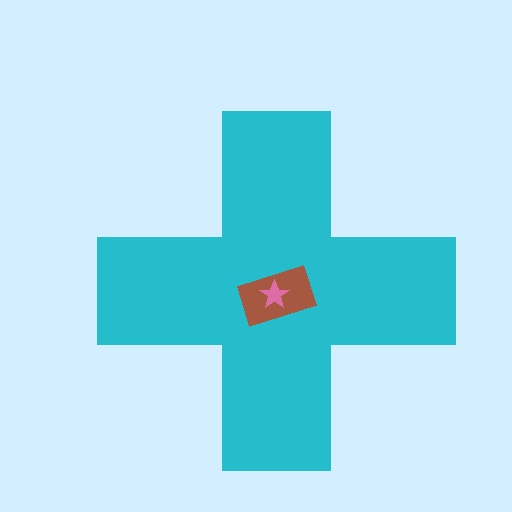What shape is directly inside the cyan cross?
The brown rectangle.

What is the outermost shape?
The cyan cross.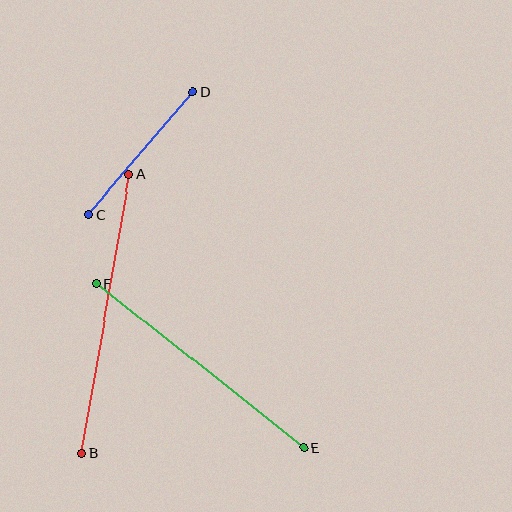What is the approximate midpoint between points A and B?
The midpoint is at approximately (105, 314) pixels.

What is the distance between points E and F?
The distance is approximately 264 pixels.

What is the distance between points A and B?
The distance is approximately 283 pixels.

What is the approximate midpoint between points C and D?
The midpoint is at approximately (140, 154) pixels.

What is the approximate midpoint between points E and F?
The midpoint is at approximately (200, 366) pixels.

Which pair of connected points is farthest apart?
Points A and B are farthest apart.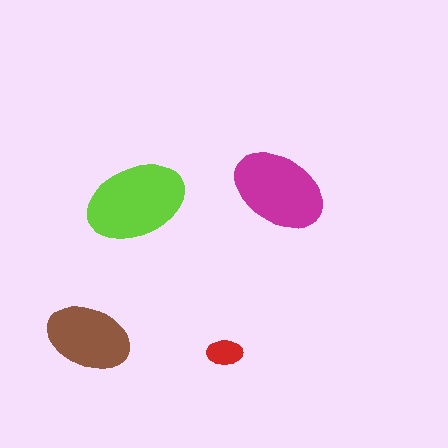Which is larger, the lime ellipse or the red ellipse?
The lime one.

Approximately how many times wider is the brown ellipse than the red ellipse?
About 2.5 times wider.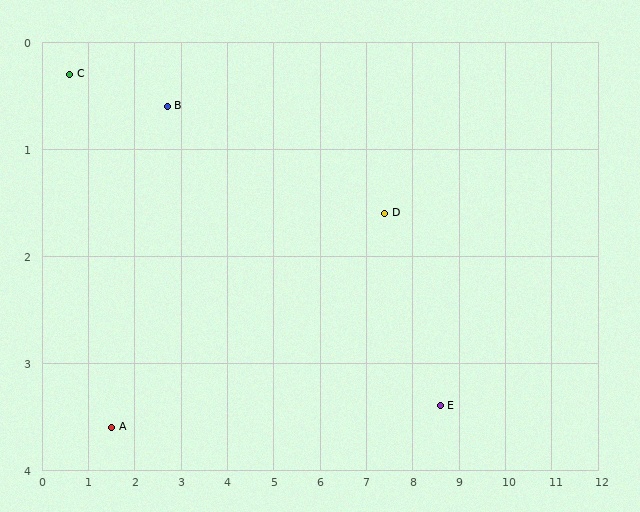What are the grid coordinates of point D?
Point D is at approximately (7.4, 1.6).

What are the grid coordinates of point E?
Point E is at approximately (8.6, 3.4).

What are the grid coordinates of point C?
Point C is at approximately (0.6, 0.3).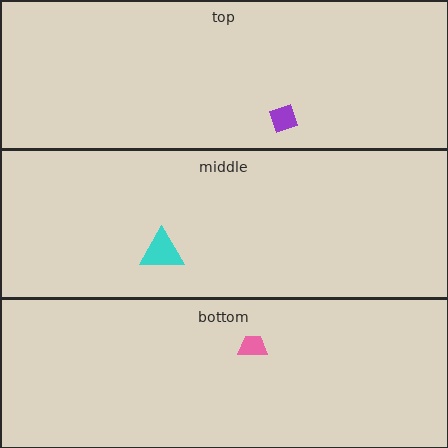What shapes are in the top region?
The purple diamond.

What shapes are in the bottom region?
The pink trapezoid.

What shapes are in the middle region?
The cyan triangle.